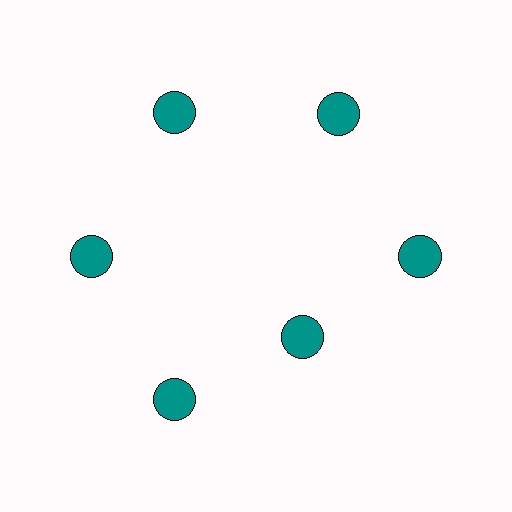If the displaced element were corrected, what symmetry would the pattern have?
It would have 6-fold rotational symmetry — the pattern would map onto itself every 60 degrees.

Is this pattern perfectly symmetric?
No. The 6 teal circles are arranged in a ring, but one element near the 5 o'clock position is pulled inward toward the center, breaking the 6-fold rotational symmetry.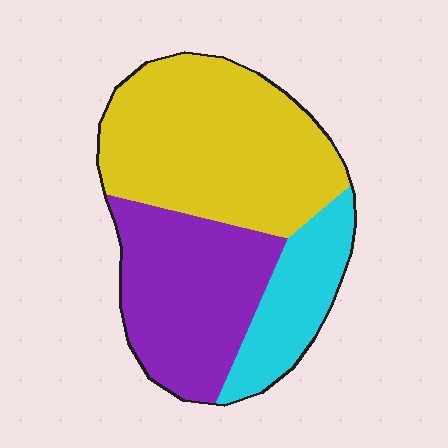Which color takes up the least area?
Cyan, at roughly 20%.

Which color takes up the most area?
Yellow, at roughly 50%.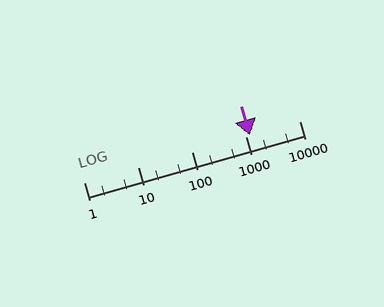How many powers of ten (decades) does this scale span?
The scale spans 4 decades, from 1 to 10000.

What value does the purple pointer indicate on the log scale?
The pointer indicates approximately 1200.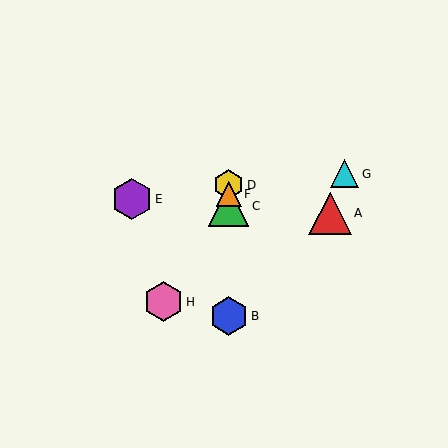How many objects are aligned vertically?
4 objects (B, C, D, F) are aligned vertically.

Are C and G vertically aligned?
No, C is at x≈229 and G is at x≈344.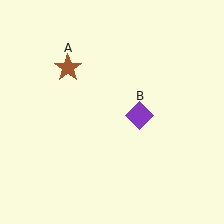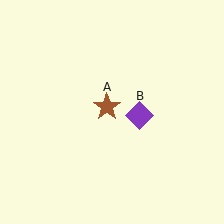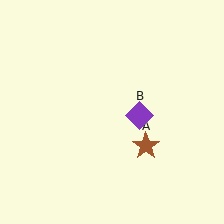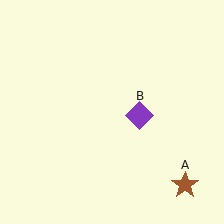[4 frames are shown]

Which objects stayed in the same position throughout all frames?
Purple diamond (object B) remained stationary.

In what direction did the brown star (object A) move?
The brown star (object A) moved down and to the right.